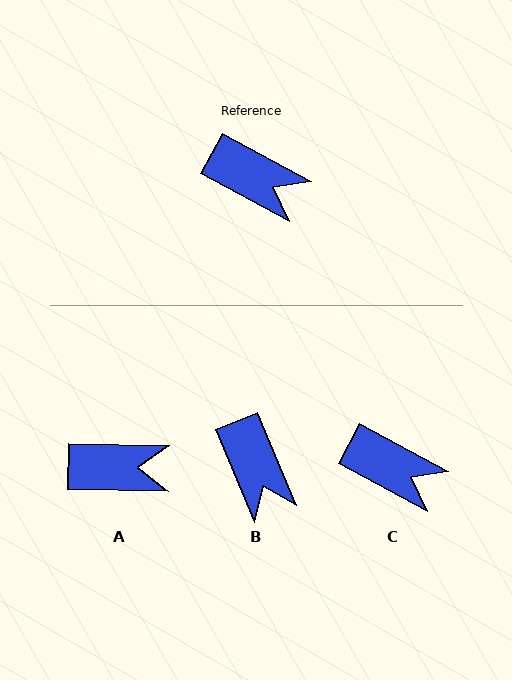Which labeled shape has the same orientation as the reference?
C.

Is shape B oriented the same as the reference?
No, it is off by about 39 degrees.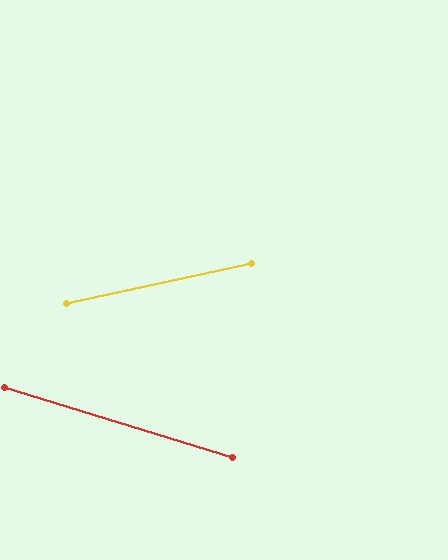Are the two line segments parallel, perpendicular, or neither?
Neither parallel nor perpendicular — they differ by about 29°.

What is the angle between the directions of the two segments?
Approximately 29 degrees.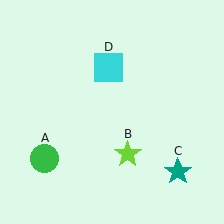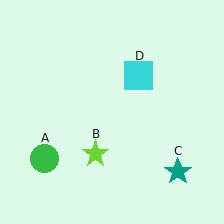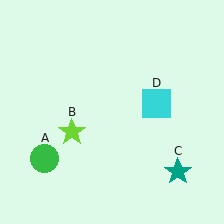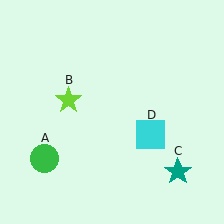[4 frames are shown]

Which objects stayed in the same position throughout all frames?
Green circle (object A) and teal star (object C) remained stationary.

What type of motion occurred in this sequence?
The lime star (object B), cyan square (object D) rotated clockwise around the center of the scene.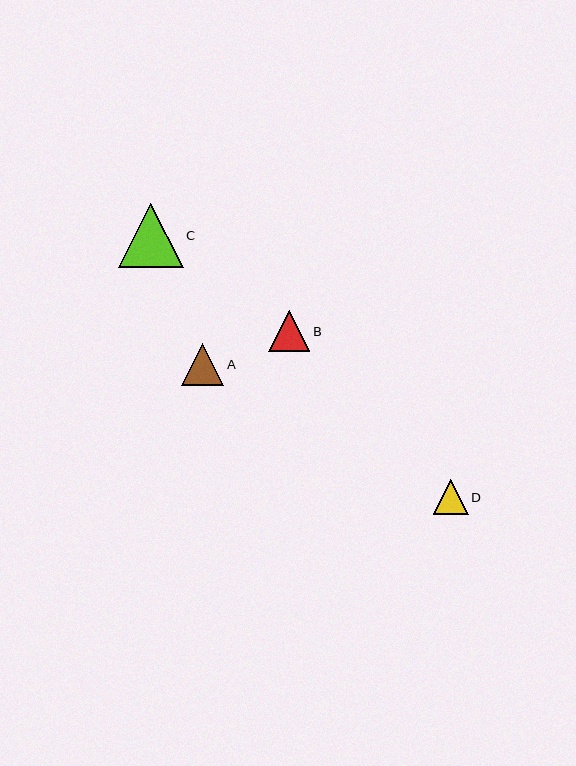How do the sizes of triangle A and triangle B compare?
Triangle A and triangle B are approximately the same size.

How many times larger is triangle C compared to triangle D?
Triangle C is approximately 1.9 times the size of triangle D.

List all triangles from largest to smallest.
From largest to smallest: C, A, B, D.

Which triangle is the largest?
Triangle C is the largest with a size of approximately 65 pixels.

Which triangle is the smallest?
Triangle D is the smallest with a size of approximately 35 pixels.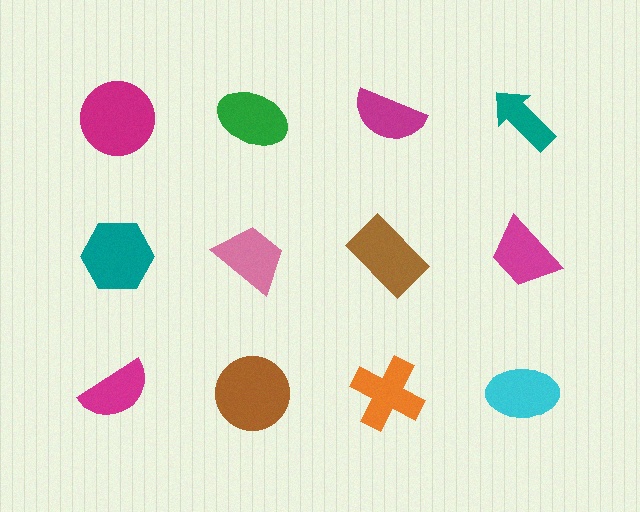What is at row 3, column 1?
A magenta semicircle.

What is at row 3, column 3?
An orange cross.